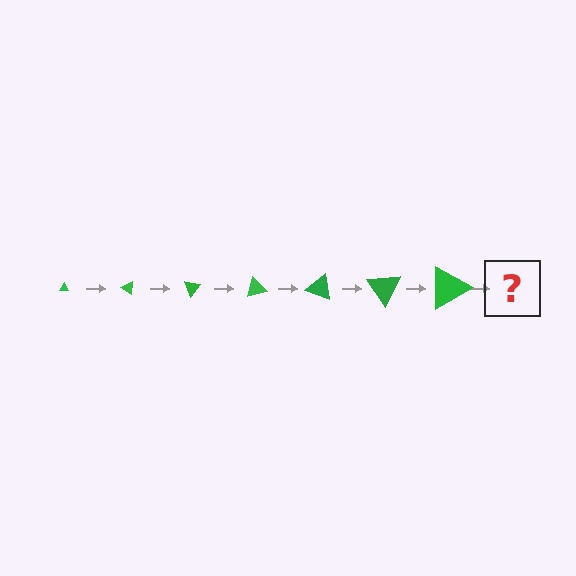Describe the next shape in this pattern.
It should be a triangle, larger than the previous one and rotated 245 degrees from the start.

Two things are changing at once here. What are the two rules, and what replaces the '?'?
The two rules are that the triangle grows larger each step and it rotates 35 degrees each step. The '?' should be a triangle, larger than the previous one and rotated 245 degrees from the start.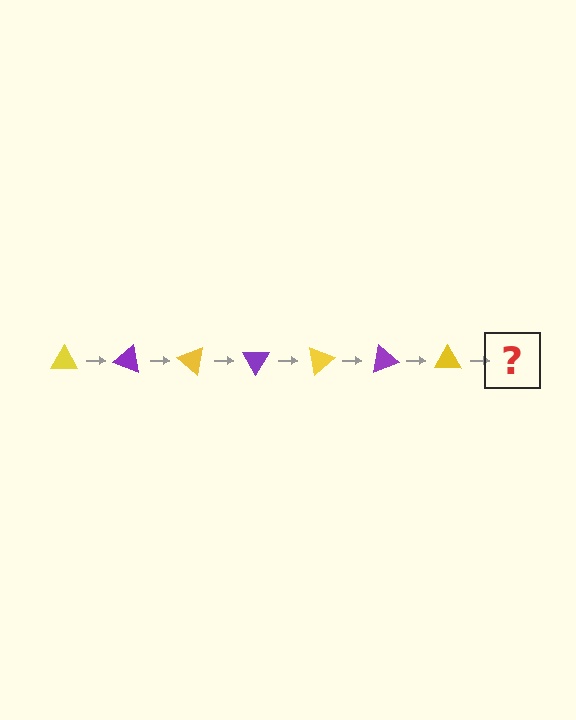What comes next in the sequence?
The next element should be a purple triangle, rotated 140 degrees from the start.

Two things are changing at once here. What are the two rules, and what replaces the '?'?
The two rules are that it rotates 20 degrees each step and the color cycles through yellow and purple. The '?' should be a purple triangle, rotated 140 degrees from the start.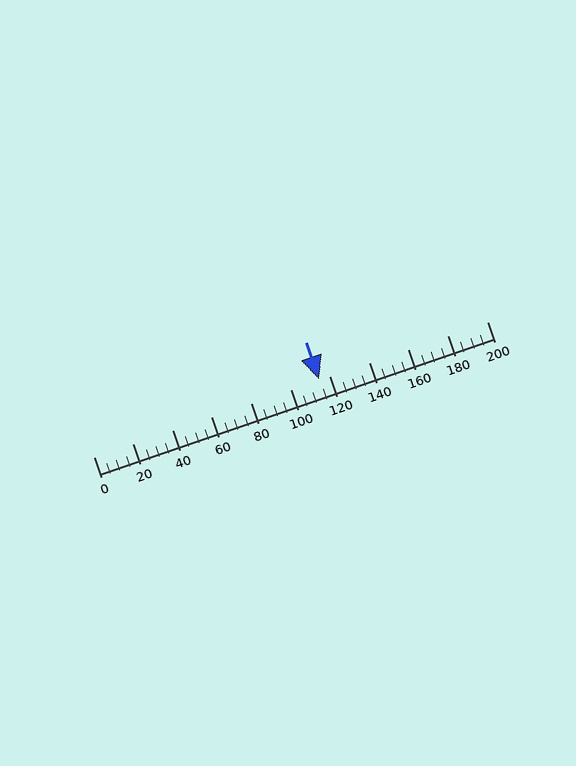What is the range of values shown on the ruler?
The ruler shows values from 0 to 200.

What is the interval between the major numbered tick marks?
The major tick marks are spaced 20 units apart.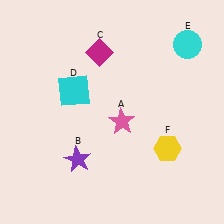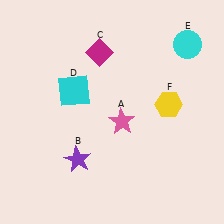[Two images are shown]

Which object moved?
The yellow hexagon (F) moved up.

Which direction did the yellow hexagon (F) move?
The yellow hexagon (F) moved up.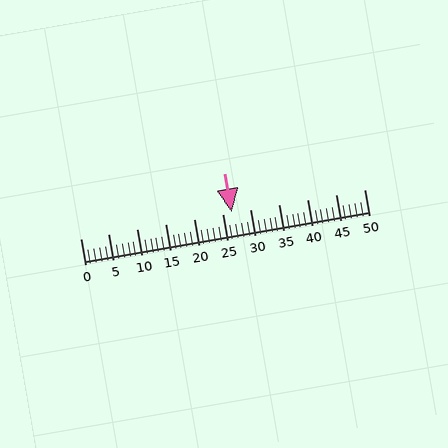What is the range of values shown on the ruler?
The ruler shows values from 0 to 50.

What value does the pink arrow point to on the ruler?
The pink arrow points to approximately 27.